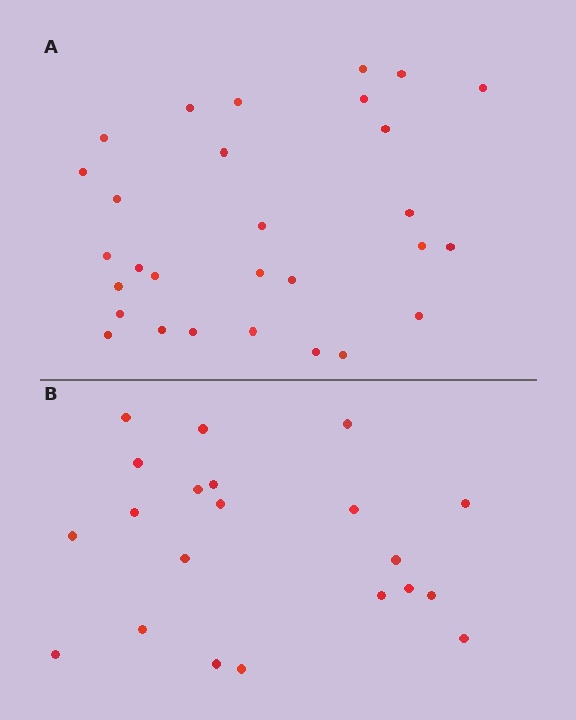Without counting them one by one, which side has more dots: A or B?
Region A (the top region) has more dots.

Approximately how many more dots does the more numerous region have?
Region A has roughly 8 or so more dots than region B.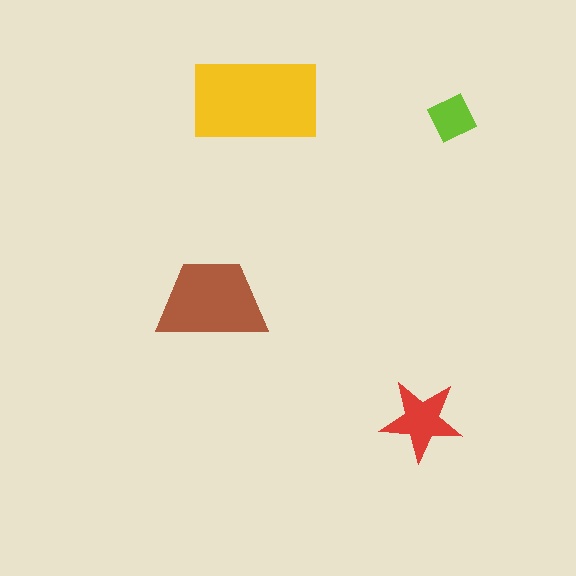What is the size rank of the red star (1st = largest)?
3rd.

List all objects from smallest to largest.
The lime square, the red star, the brown trapezoid, the yellow rectangle.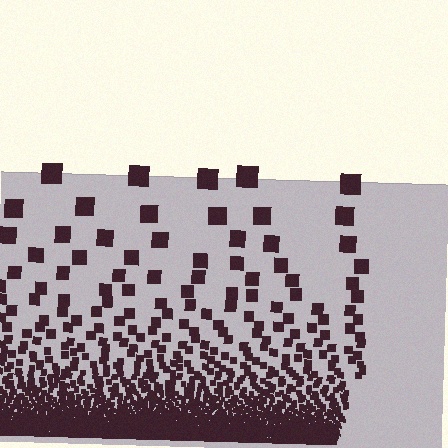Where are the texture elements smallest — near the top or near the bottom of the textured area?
Near the bottom.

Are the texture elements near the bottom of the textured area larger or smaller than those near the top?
Smaller. The gradient is inverted — elements near the bottom are smaller and denser.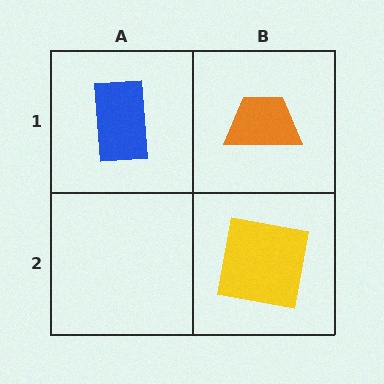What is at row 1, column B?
An orange trapezoid.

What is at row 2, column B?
A yellow square.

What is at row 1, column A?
A blue rectangle.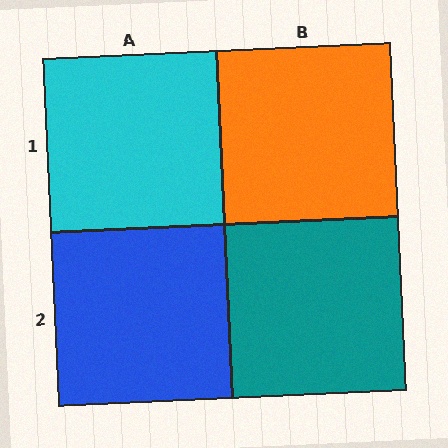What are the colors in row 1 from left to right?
Cyan, orange.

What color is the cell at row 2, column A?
Blue.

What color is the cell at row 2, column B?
Teal.